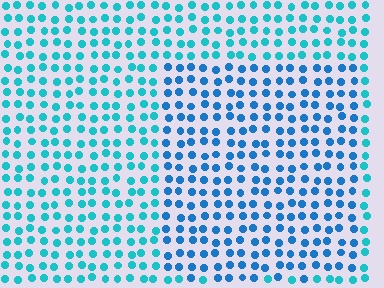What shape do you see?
I see a rectangle.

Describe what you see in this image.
The image is filled with small cyan elements in a uniform arrangement. A rectangle-shaped region is visible where the elements are tinted to a slightly different hue, forming a subtle color boundary.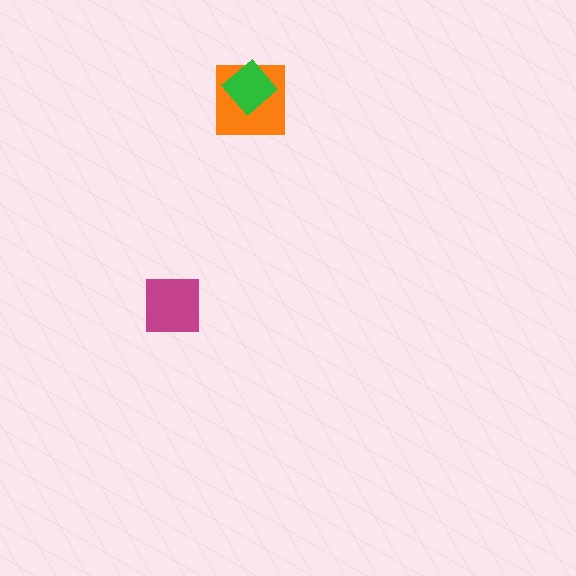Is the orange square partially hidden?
Yes, it is partially covered by another shape.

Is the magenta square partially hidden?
No, no other shape covers it.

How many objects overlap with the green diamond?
1 object overlaps with the green diamond.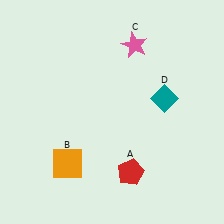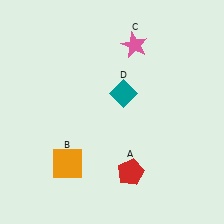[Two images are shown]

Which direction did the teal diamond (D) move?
The teal diamond (D) moved left.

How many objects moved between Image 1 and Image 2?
1 object moved between the two images.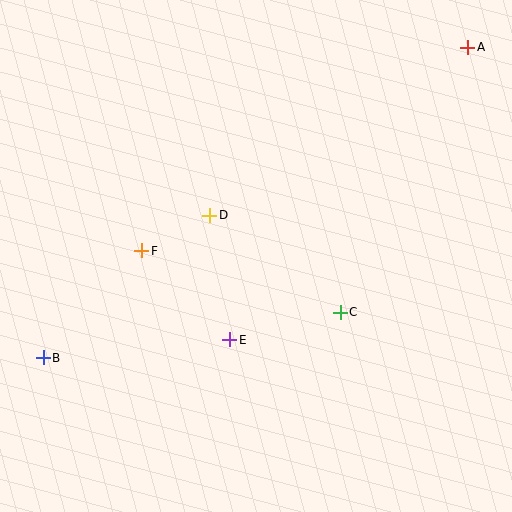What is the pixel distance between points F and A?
The distance between F and A is 384 pixels.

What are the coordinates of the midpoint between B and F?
The midpoint between B and F is at (92, 304).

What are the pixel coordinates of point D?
Point D is at (210, 215).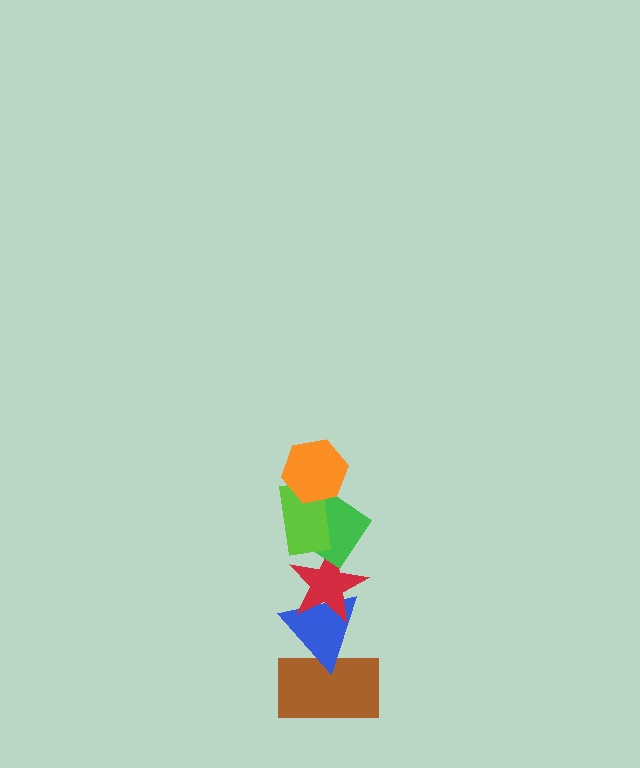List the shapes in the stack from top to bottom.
From top to bottom: the orange hexagon, the lime rectangle, the green diamond, the red star, the blue triangle, the brown rectangle.